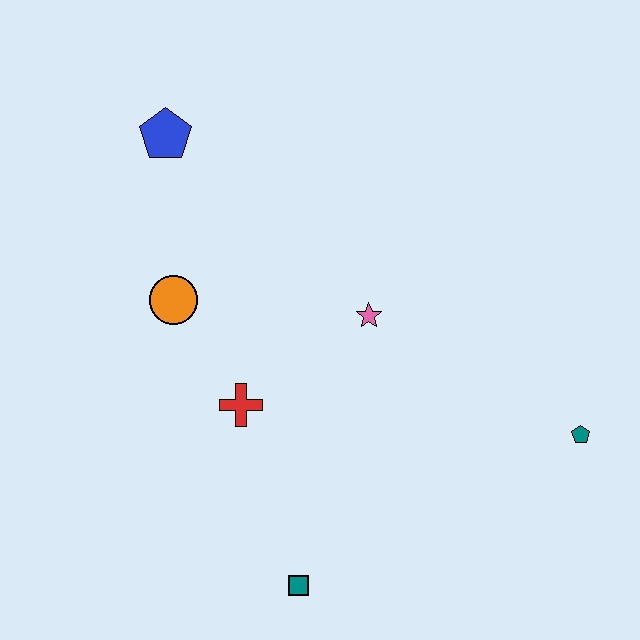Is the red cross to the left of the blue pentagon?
No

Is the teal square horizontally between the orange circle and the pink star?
Yes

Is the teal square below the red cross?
Yes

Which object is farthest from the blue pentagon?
The teal pentagon is farthest from the blue pentagon.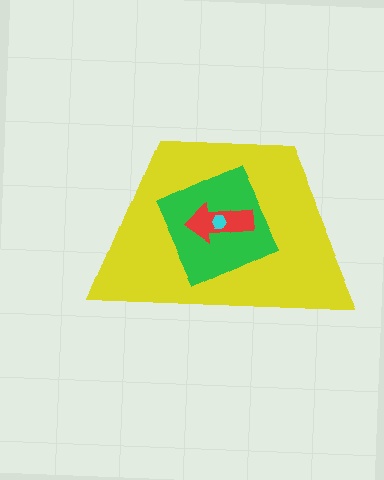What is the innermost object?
The cyan hexagon.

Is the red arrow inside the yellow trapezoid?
Yes.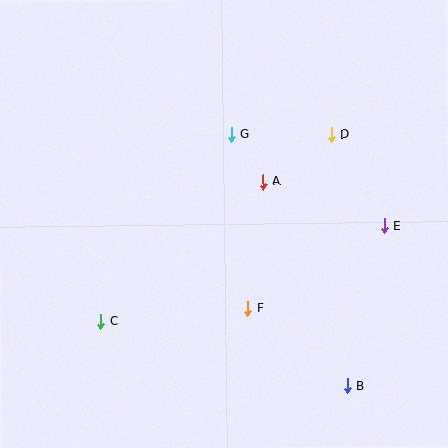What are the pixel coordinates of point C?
Point C is at (101, 321).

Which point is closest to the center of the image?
Point A at (263, 182) is closest to the center.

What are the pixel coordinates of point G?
Point G is at (231, 134).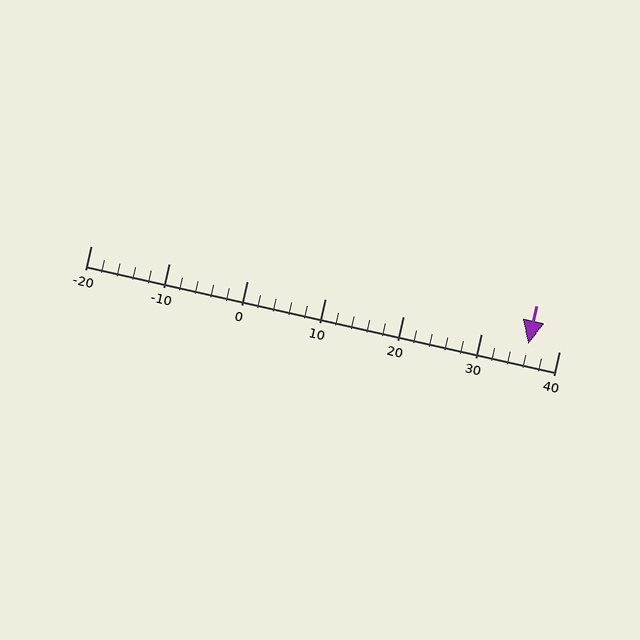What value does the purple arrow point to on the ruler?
The purple arrow points to approximately 36.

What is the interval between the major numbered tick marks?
The major tick marks are spaced 10 units apart.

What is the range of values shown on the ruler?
The ruler shows values from -20 to 40.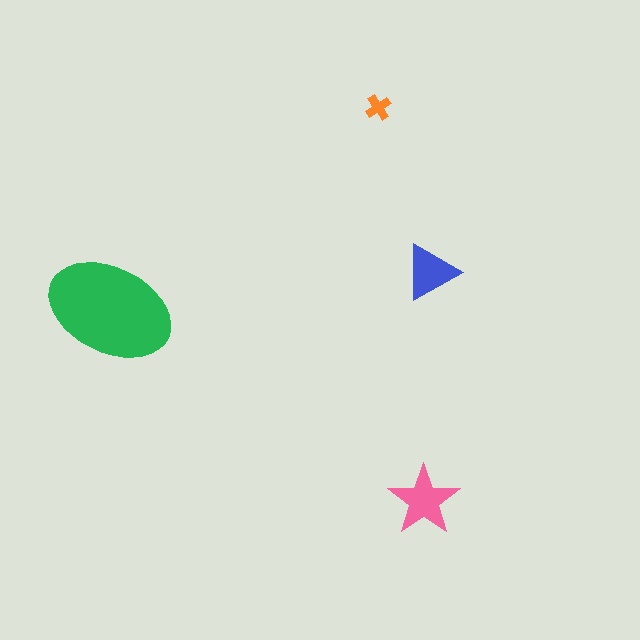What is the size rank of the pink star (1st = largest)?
2nd.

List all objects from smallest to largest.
The orange cross, the blue triangle, the pink star, the green ellipse.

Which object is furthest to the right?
The blue triangle is rightmost.